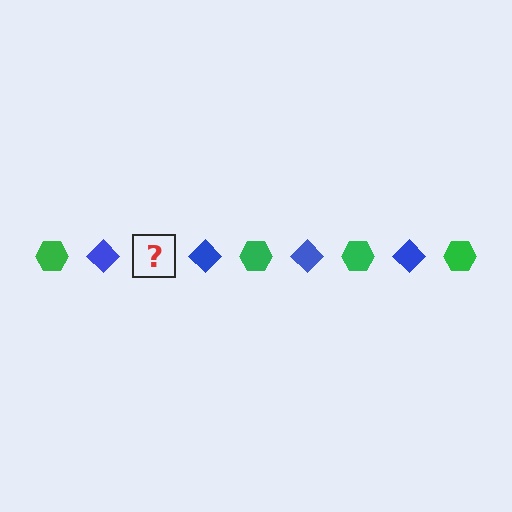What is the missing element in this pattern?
The missing element is a green hexagon.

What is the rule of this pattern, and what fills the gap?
The rule is that the pattern alternates between green hexagon and blue diamond. The gap should be filled with a green hexagon.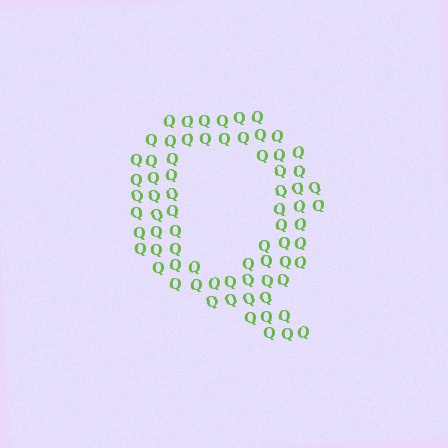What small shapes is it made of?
It is made of small letter Q's.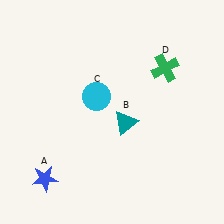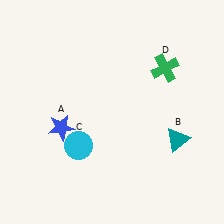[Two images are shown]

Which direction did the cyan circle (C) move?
The cyan circle (C) moved down.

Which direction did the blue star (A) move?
The blue star (A) moved up.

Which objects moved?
The objects that moved are: the blue star (A), the teal triangle (B), the cyan circle (C).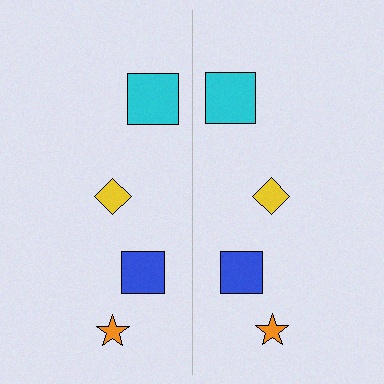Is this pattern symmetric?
Yes, this pattern has bilateral (reflection) symmetry.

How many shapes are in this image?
There are 8 shapes in this image.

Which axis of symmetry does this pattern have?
The pattern has a vertical axis of symmetry running through the center of the image.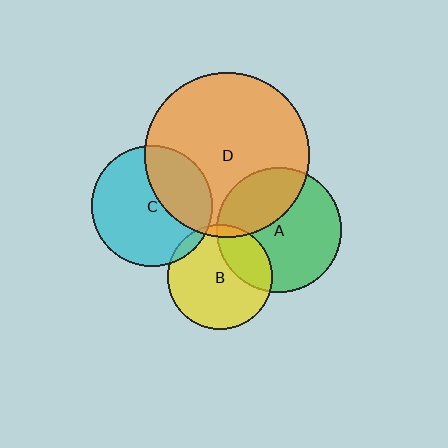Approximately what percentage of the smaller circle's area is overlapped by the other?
Approximately 30%.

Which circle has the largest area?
Circle D (orange).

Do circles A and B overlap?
Yes.